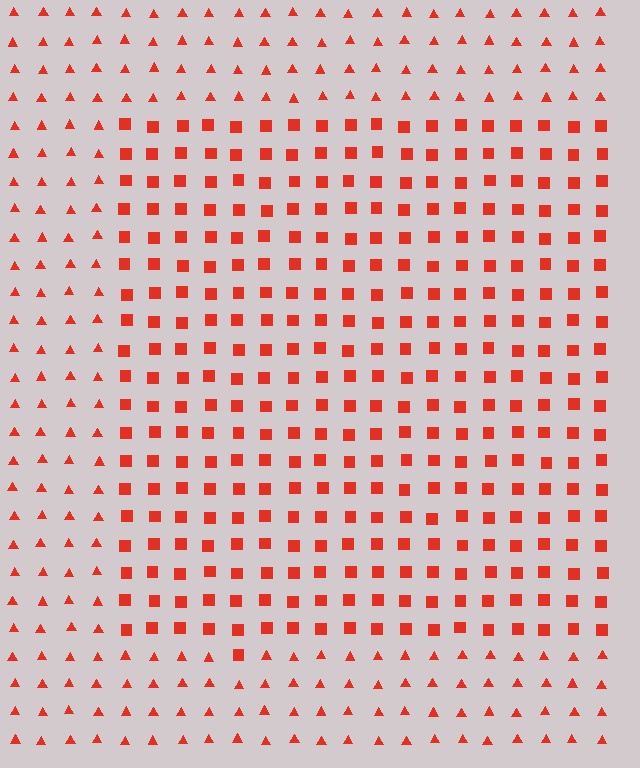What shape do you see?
I see a rectangle.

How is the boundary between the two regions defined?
The boundary is defined by a change in element shape: squares inside vs. triangles outside. All elements share the same color and spacing.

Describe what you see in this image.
The image is filled with small red elements arranged in a uniform grid. A rectangle-shaped region contains squares, while the surrounding area contains triangles. The boundary is defined purely by the change in element shape.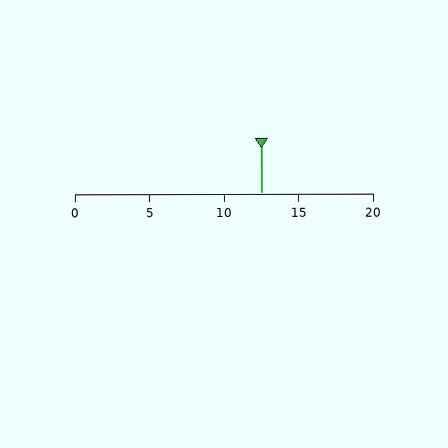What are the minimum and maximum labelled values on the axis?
The axis runs from 0 to 20.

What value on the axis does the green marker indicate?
The marker indicates approximately 12.5.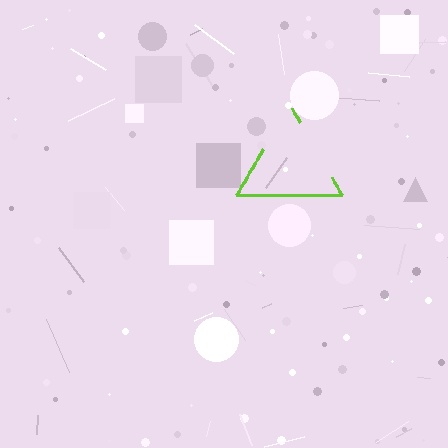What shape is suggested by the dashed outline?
The dashed outline suggests a triangle.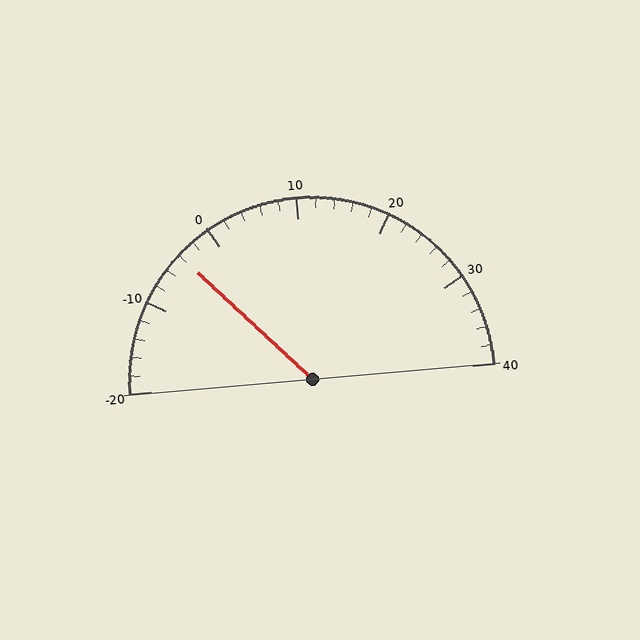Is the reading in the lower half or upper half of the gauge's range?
The reading is in the lower half of the range (-20 to 40).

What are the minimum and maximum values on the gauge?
The gauge ranges from -20 to 40.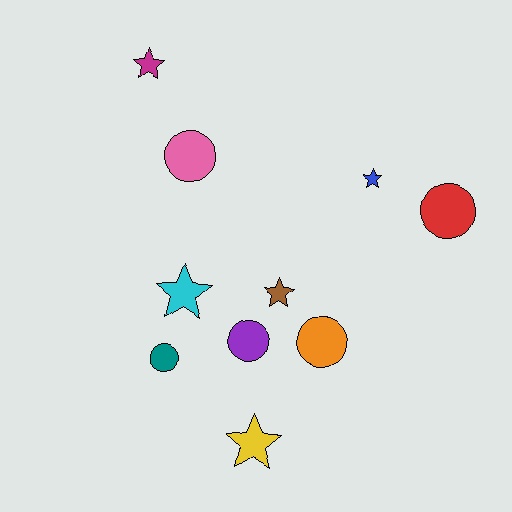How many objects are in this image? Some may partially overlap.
There are 10 objects.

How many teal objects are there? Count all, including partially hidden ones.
There is 1 teal object.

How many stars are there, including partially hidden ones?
There are 5 stars.